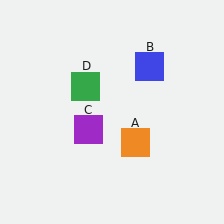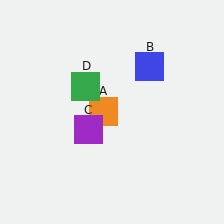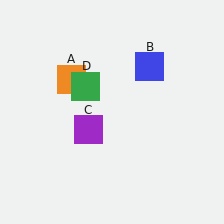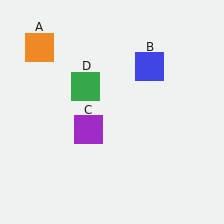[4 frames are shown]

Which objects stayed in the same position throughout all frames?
Blue square (object B) and purple square (object C) and green square (object D) remained stationary.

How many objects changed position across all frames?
1 object changed position: orange square (object A).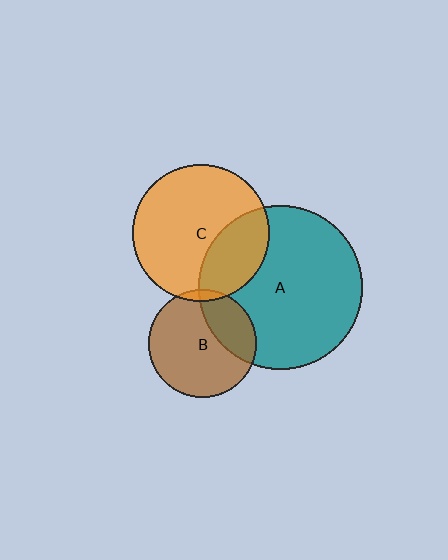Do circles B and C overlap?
Yes.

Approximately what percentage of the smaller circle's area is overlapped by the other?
Approximately 5%.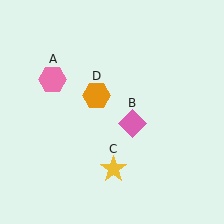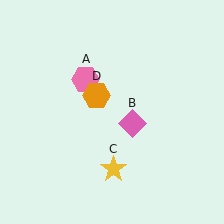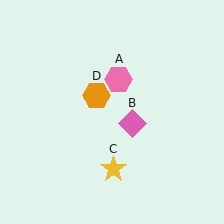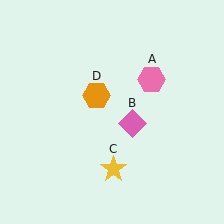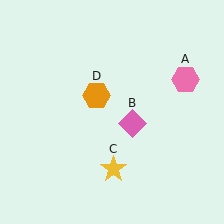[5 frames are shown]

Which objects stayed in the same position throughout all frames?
Pink diamond (object B) and yellow star (object C) and orange hexagon (object D) remained stationary.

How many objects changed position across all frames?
1 object changed position: pink hexagon (object A).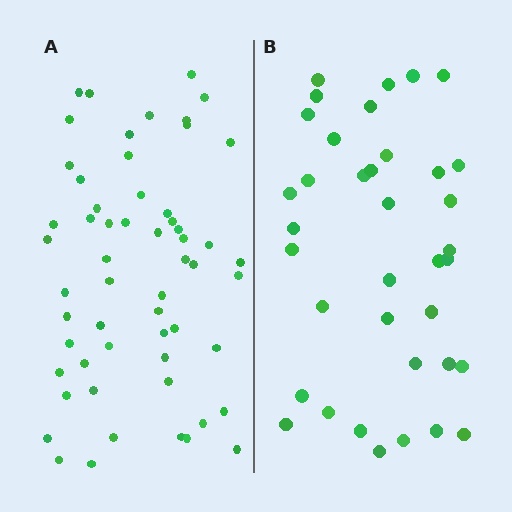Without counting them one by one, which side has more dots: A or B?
Region A (the left region) has more dots.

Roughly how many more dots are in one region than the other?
Region A has approximately 20 more dots than region B.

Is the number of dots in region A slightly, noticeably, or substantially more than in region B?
Region A has substantially more. The ratio is roughly 1.5 to 1.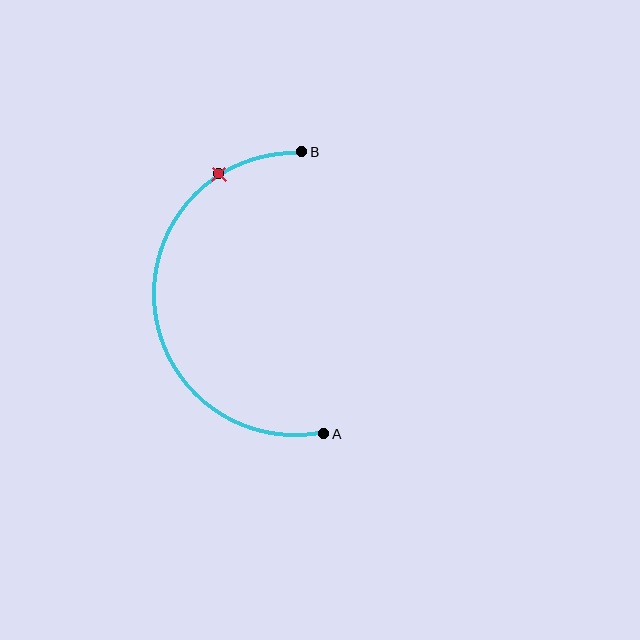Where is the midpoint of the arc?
The arc midpoint is the point on the curve farthest from the straight line joining A and B. It sits to the left of that line.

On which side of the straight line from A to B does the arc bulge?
The arc bulges to the left of the straight line connecting A and B.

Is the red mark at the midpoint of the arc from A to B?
No. The red mark lies on the arc but is closer to endpoint B. The arc midpoint would be at the point on the curve equidistant along the arc from both A and B.